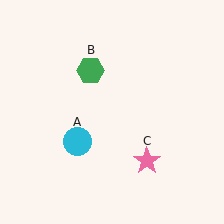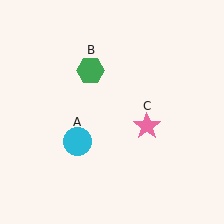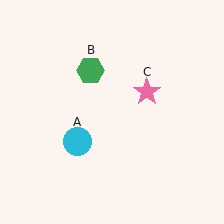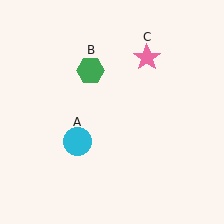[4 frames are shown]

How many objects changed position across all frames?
1 object changed position: pink star (object C).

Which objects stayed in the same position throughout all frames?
Cyan circle (object A) and green hexagon (object B) remained stationary.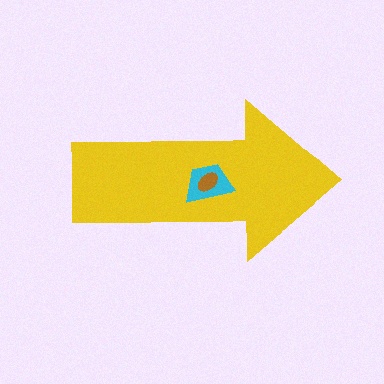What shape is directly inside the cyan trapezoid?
The brown ellipse.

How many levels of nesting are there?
3.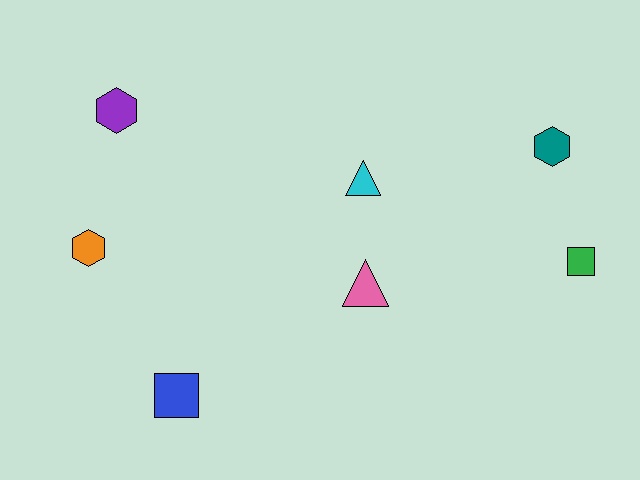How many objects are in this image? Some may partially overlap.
There are 7 objects.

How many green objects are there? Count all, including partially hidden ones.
There is 1 green object.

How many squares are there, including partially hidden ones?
There are 2 squares.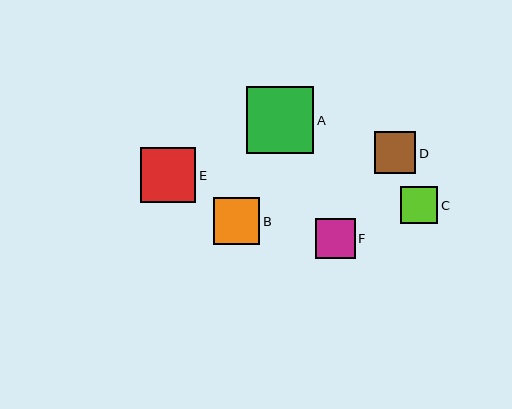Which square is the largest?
Square A is the largest with a size of approximately 67 pixels.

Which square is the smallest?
Square C is the smallest with a size of approximately 37 pixels.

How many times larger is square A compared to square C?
Square A is approximately 1.8 times the size of square C.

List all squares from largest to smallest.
From largest to smallest: A, E, B, D, F, C.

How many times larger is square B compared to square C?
Square B is approximately 1.2 times the size of square C.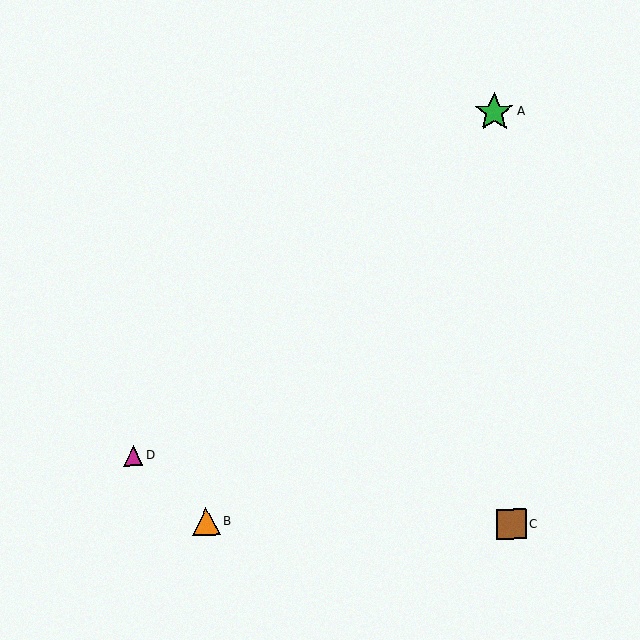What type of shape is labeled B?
Shape B is an orange triangle.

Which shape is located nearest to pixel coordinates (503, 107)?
The green star (labeled A) at (494, 112) is nearest to that location.